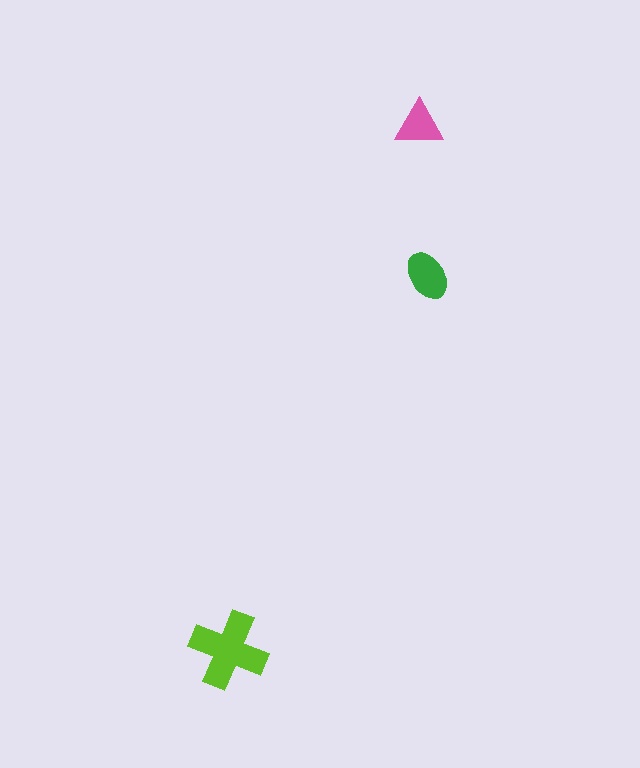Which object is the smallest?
The pink triangle.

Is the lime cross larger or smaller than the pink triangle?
Larger.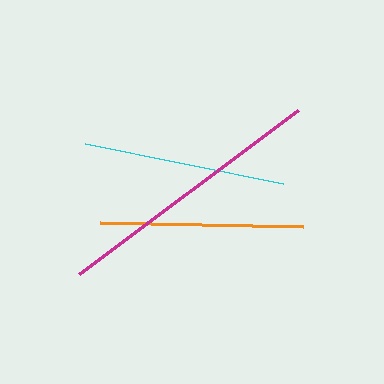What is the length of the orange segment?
The orange segment is approximately 203 pixels long.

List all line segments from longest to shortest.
From longest to shortest: magenta, orange, cyan.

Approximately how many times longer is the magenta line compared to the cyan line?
The magenta line is approximately 1.4 times the length of the cyan line.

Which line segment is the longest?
The magenta line is the longest at approximately 274 pixels.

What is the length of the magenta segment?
The magenta segment is approximately 274 pixels long.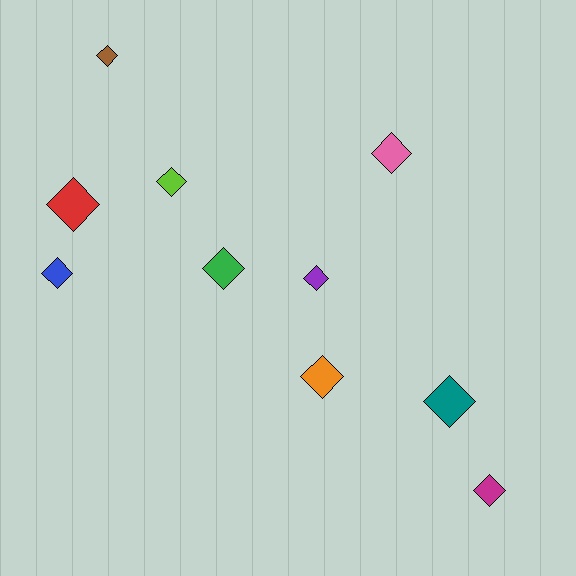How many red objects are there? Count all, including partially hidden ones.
There is 1 red object.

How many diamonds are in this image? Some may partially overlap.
There are 10 diamonds.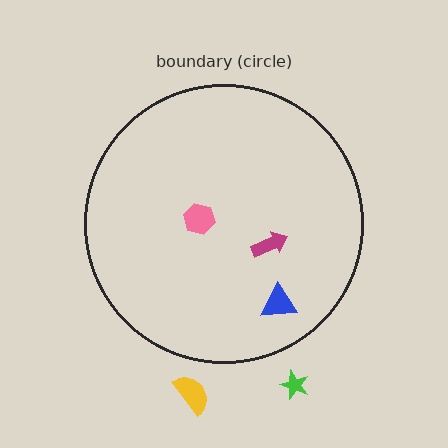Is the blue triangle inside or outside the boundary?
Inside.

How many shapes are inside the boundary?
3 inside, 2 outside.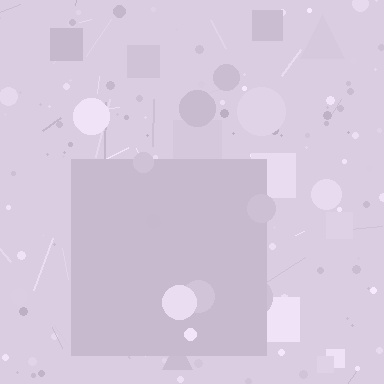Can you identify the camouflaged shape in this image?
The camouflaged shape is a square.